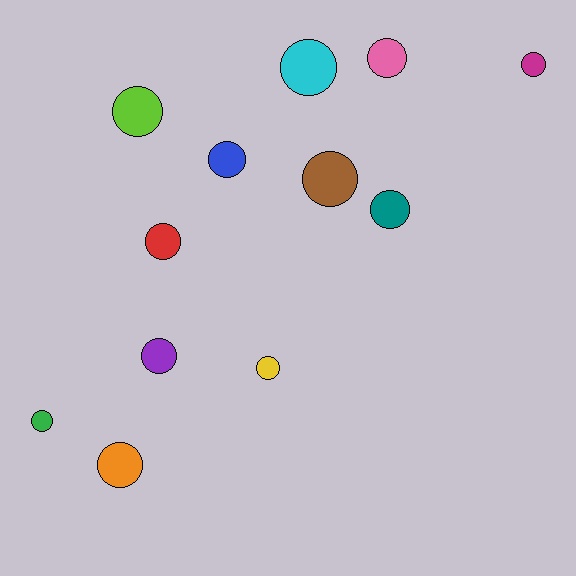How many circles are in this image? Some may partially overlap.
There are 12 circles.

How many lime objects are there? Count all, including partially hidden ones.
There is 1 lime object.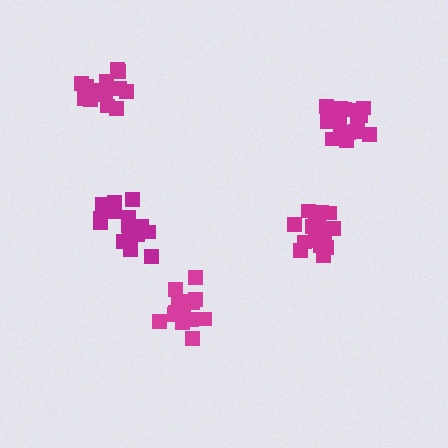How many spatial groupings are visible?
There are 5 spatial groupings.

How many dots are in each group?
Group 1: 15 dots, Group 2: 15 dots, Group 3: 21 dots, Group 4: 16 dots, Group 5: 15 dots (82 total).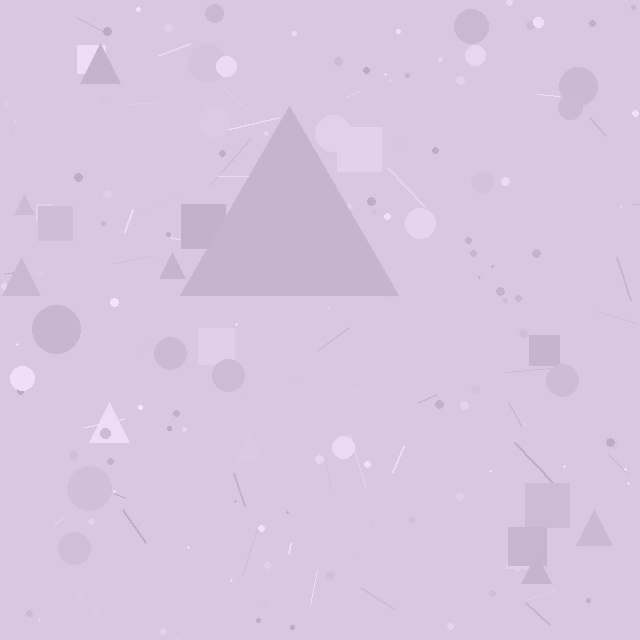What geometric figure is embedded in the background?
A triangle is embedded in the background.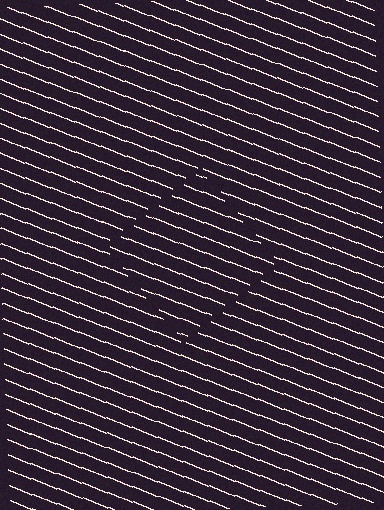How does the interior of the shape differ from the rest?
The interior of the shape contains the same grating, shifted by half a period — the contour is defined by the phase discontinuity where line-ends from the inner and outer gratings abut.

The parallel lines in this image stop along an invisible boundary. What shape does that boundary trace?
An illusory square. The interior of the shape contains the same grating, shifted by half a period — the contour is defined by the phase discontinuity where line-ends from the inner and outer gratings abut.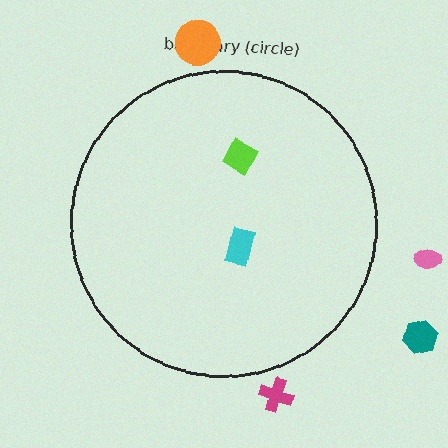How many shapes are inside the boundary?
2 inside, 4 outside.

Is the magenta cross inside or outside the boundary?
Outside.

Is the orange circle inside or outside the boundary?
Outside.